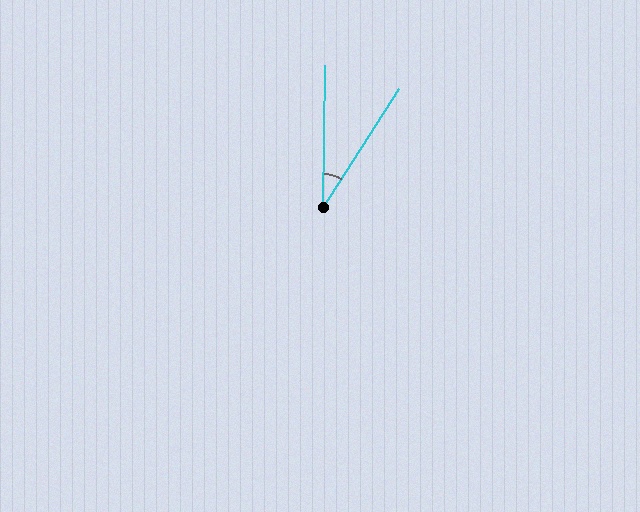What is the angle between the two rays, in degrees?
Approximately 32 degrees.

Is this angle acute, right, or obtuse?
It is acute.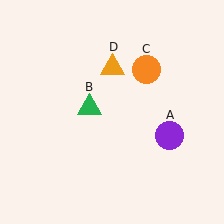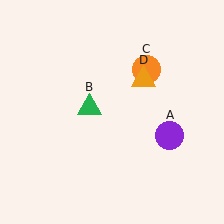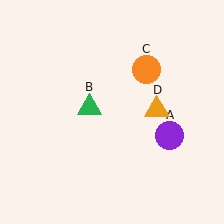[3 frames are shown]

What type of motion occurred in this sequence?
The orange triangle (object D) rotated clockwise around the center of the scene.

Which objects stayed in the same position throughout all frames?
Purple circle (object A) and green triangle (object B) and orange circle (object C) remained stationary.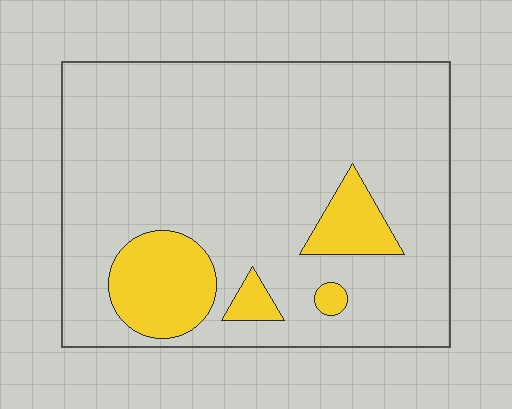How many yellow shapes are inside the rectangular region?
4.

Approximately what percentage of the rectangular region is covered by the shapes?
Approximately 15%.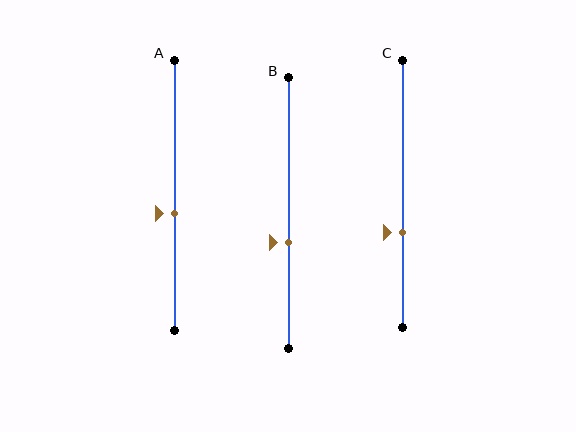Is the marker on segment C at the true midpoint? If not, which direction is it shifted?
No, the marker on segment C is shifted downward by about 15% of the segment length.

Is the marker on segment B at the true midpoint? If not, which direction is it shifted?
No, the marker on segment B is shifted downward by about 11% of the segment length.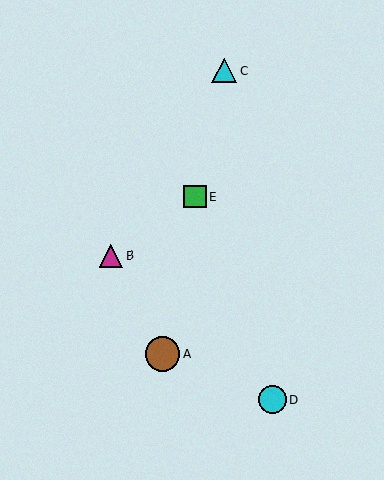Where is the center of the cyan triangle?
The center of the cyan triangle is at (224, 70).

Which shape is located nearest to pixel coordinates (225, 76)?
The cyan triangle (labeled C) at (224, 70) is nearest to that location.